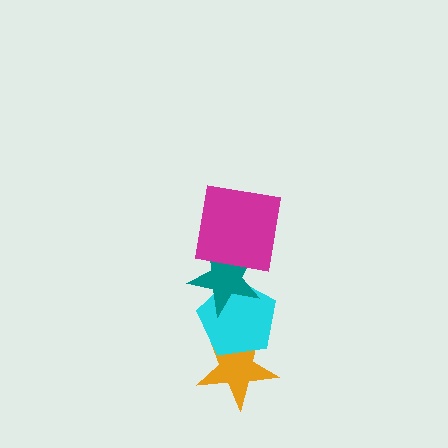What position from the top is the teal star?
The teal star is 2nd from the top.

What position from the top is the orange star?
The orange star is 4th from the top.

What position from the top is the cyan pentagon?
The cyan pentagon is 3rd from the top.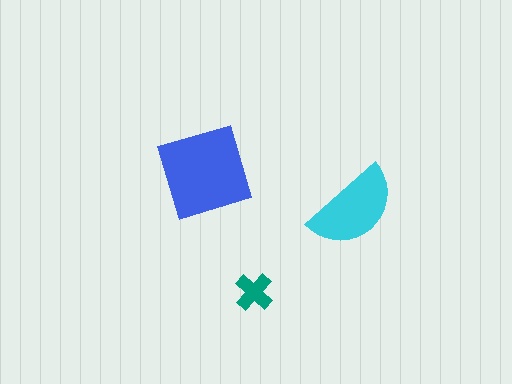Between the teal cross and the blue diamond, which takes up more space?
The blue diamond.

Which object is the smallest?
The teal cross.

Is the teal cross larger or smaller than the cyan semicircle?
Smaller.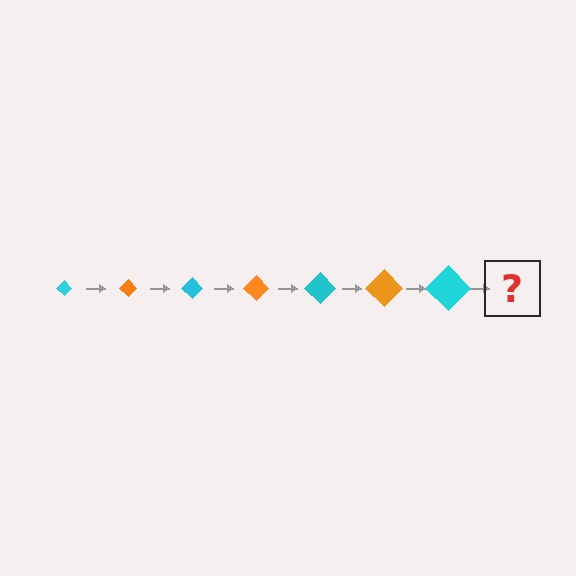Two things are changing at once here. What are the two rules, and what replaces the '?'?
The two rules are that the diamond grows larger each step and the color cycles through cyan and orange. The '?' should be an orange diamond, larger than the previous one.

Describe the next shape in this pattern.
It should be an orange diamond, larger than the previous one.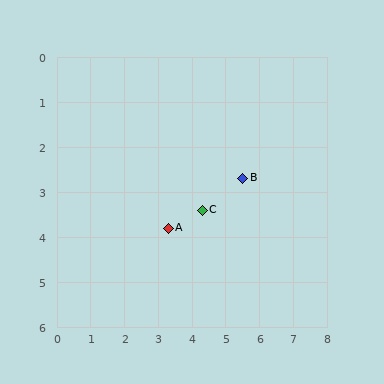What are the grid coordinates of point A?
Point A is at approximately (3.3, 3.8).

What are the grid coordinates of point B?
Point B is at approximately (5.5, 2.7).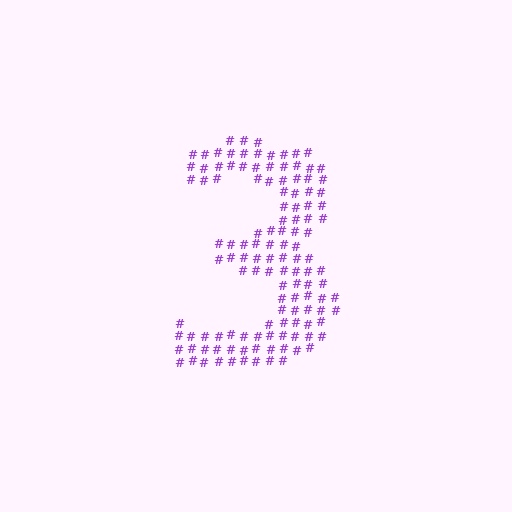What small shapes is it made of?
It is made of small hash symbols.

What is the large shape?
The large shape is the digit 3.